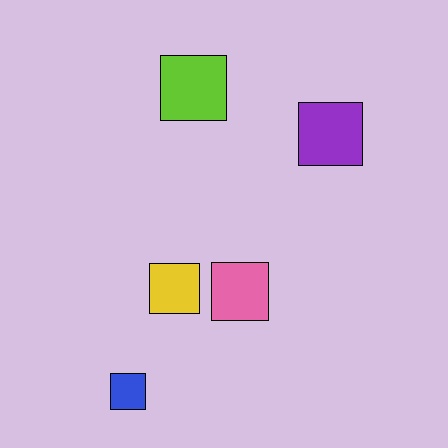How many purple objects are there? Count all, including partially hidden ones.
There is 1 purple object.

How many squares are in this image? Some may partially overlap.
There are 5 squares.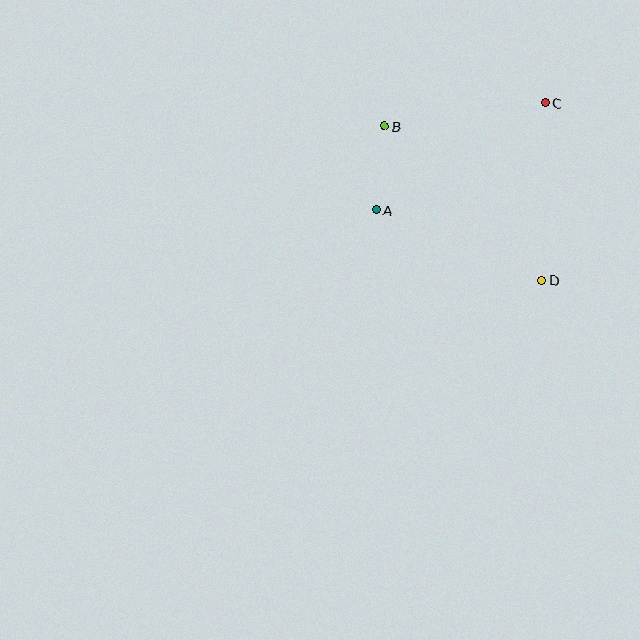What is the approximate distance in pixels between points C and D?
The distance between C and D is approximately 178 pixels.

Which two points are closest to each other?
Points A and B are closest to each other.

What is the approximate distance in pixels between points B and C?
The distance between B and C is approximately 163 pixels.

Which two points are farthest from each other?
Points B and D are farthest from each other.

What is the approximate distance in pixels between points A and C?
The distance between A and C is approximately 200 pixels.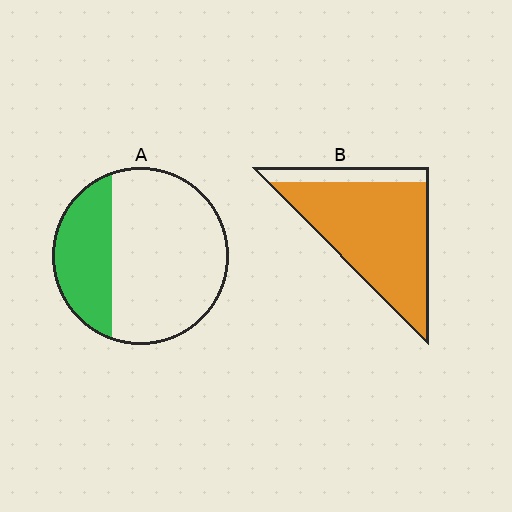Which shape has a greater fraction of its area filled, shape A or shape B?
Shape B.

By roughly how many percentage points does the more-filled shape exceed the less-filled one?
By roughly 55 percentage points (B over A).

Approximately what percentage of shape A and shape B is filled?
A is approximately 30% and B is approximately 85%.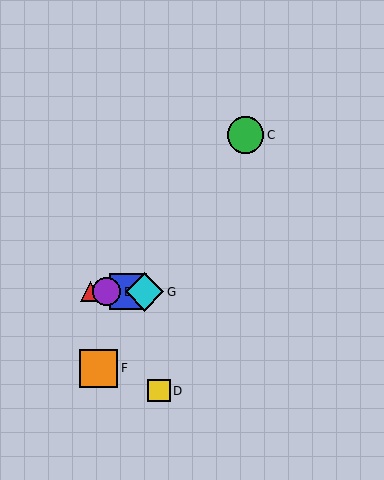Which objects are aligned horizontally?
Objects A, B, E, G are aligned horizontally.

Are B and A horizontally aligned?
Yes, both are at y≈292.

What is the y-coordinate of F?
Object F is at y≈368.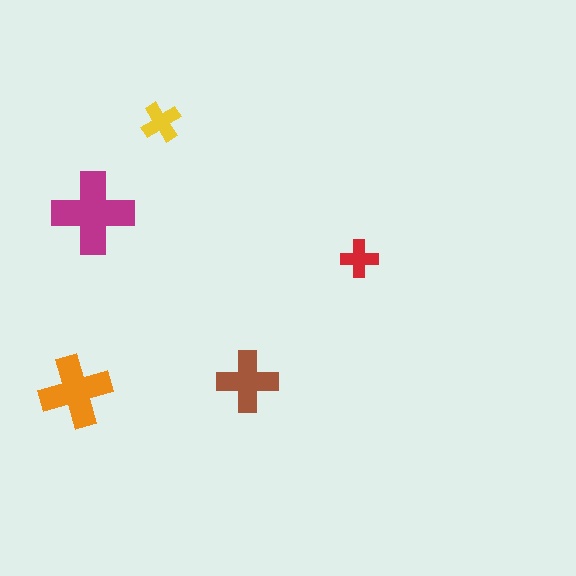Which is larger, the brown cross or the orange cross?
The orange one.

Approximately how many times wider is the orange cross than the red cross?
About 2 times wider.